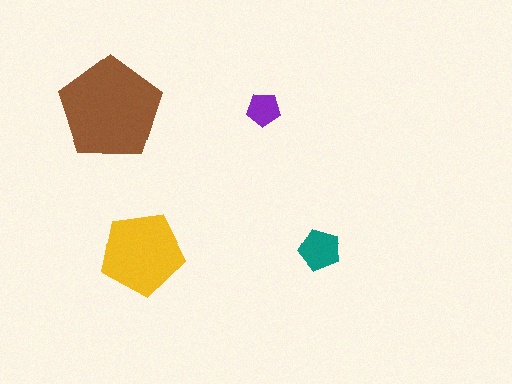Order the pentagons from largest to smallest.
the brown one, the yellow one, the teal one, the purple one.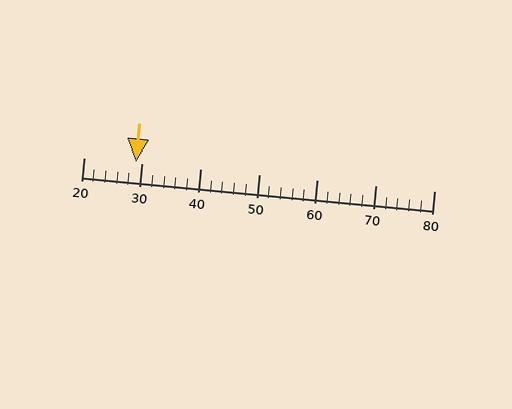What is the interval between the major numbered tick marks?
The major tick marks are spaced 10 units apart.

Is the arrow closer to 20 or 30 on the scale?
The arrow is closer to 30.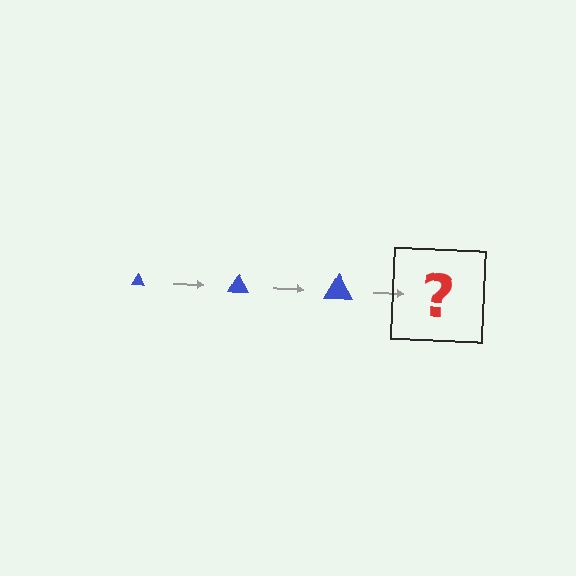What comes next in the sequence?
The next element should be a blue triangle, larger than the previous one.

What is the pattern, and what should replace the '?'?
The pattern is that the triangle gets progressively larger each step. The '?' should be a blue triangle, larger than the previous one.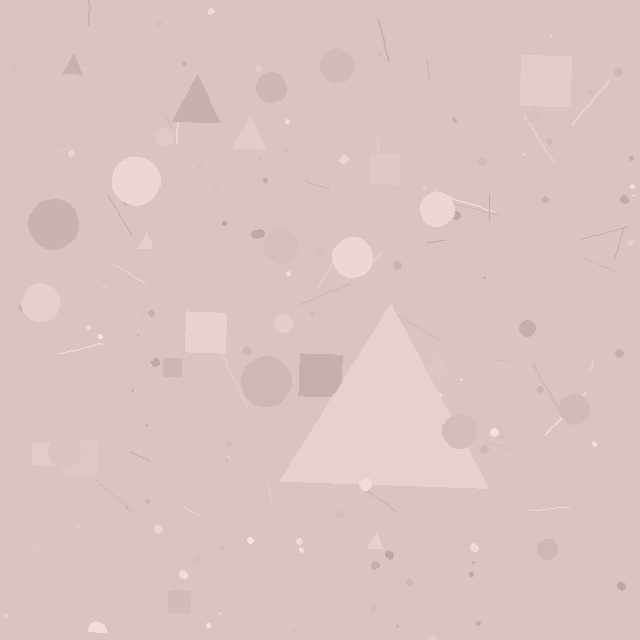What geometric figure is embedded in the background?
A triangle is embedded in the background.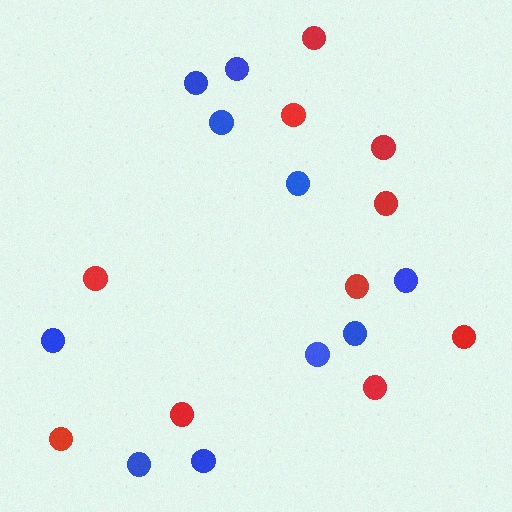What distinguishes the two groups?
There are 2 groups: one group of red circles (10) and one group of blue circles (10).